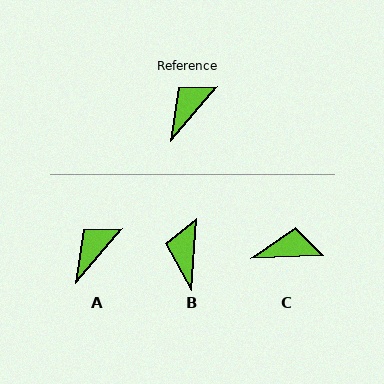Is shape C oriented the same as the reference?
No, it is off by about 47 degrees.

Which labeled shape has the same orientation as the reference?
A.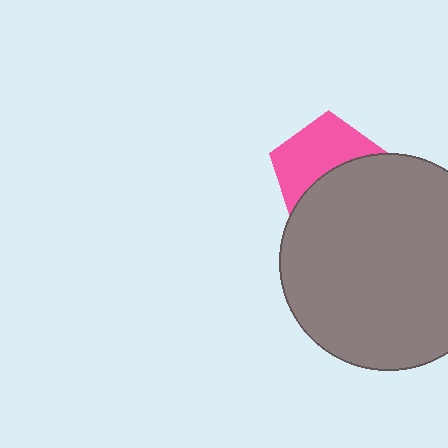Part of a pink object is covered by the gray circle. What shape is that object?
It is a pentagon.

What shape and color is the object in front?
The object in front is a gray circle.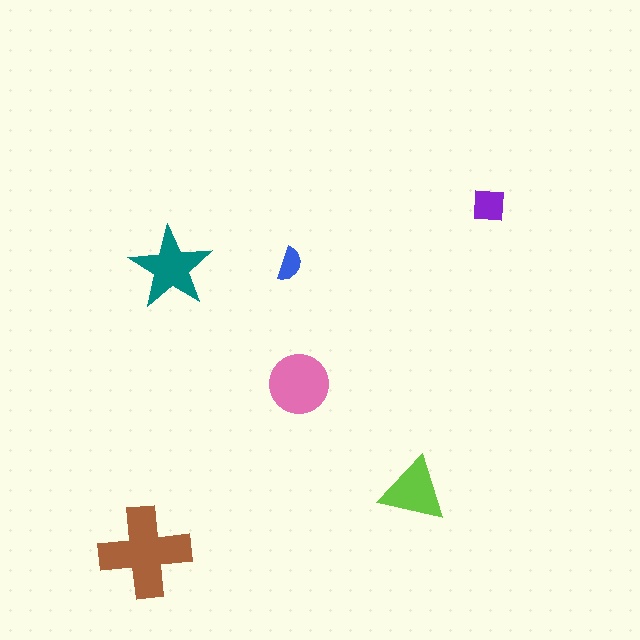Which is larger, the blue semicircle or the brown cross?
The brown cross.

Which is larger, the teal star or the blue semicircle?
The teal star.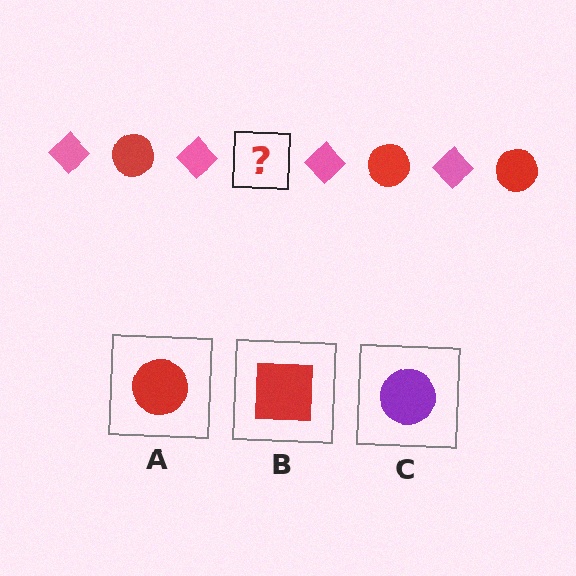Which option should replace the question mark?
Option A.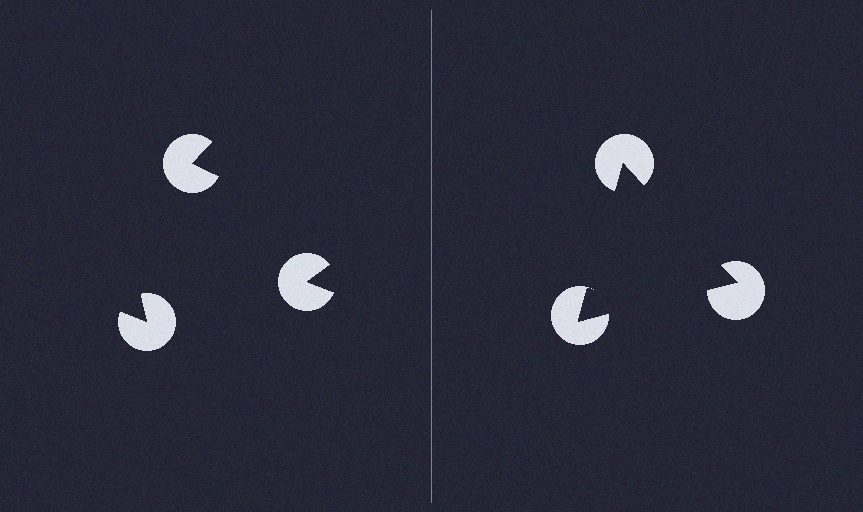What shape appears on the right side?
An illusory triangle.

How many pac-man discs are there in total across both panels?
6 — 3 on each side.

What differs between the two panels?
The pac-man discs are positioned identically on both sides; only the wedge orientations differ. On the right they align to a triangle; on the left they are misaligned.